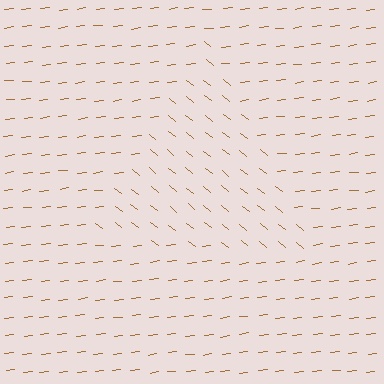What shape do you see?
I see a triangle.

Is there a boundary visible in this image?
Yes, there is a texture boundary formed by a change in line orientation.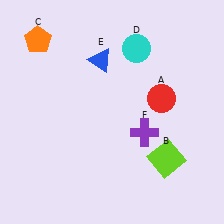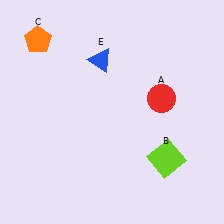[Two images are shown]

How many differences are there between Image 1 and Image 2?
There are 2 differences between the two images.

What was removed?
The purple cross (F), the cyan circle (D) were removed in Image 2.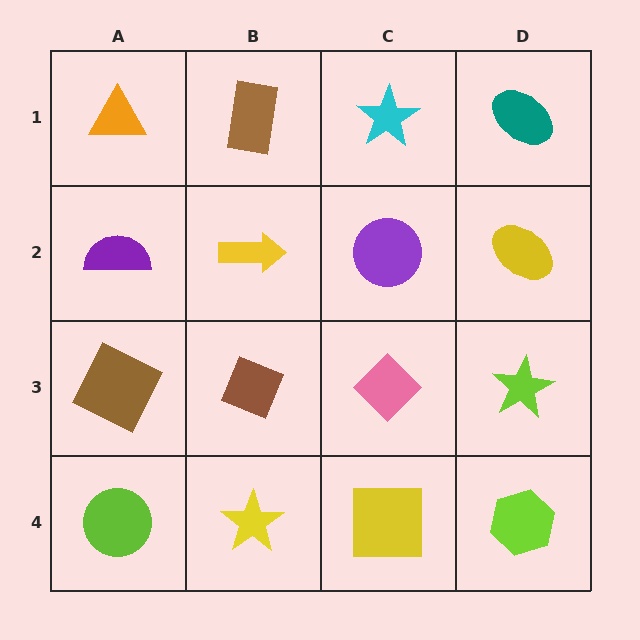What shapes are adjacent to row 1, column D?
A yellow ellipse (row 2, column D), a cyan star (row 1, column C).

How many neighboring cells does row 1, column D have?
2.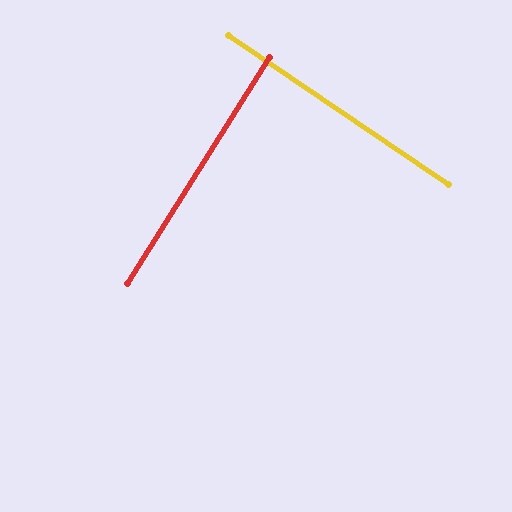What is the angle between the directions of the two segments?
Approximately 88 degrees.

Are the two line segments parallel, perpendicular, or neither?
Perpendicular — they meet at approximately 88°.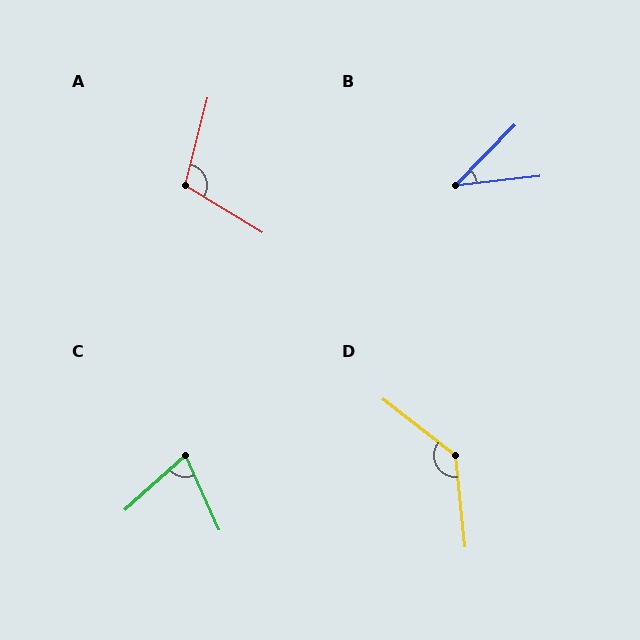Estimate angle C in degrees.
Approximately 72 degrees.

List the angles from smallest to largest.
B (39°), C (72°), A (107°), D (134°).